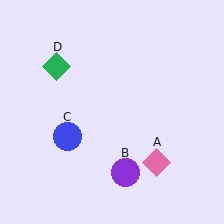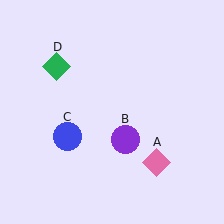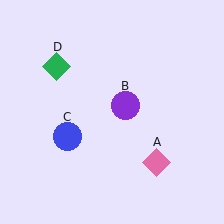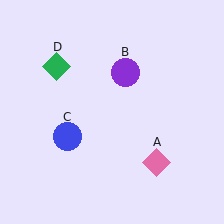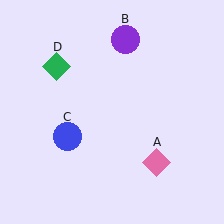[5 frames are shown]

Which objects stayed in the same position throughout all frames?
Pink diamond (object A) and blue circle (object C) and green diamond (object D) remained stationary.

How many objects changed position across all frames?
1 object changed position: purple circle (object B).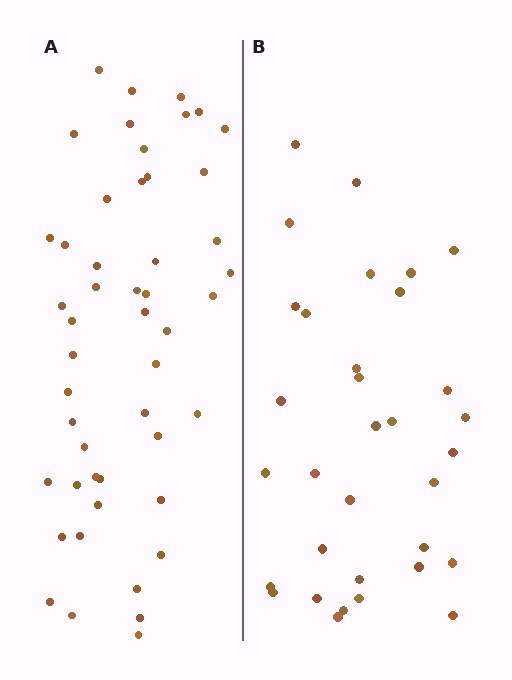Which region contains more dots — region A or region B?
Region A (the left region) has more dots.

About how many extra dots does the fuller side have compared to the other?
Region A has approximately 15 more dots than region B.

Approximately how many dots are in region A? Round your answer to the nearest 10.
About 50 dots. (The exact count is 49, which rounds to 50.)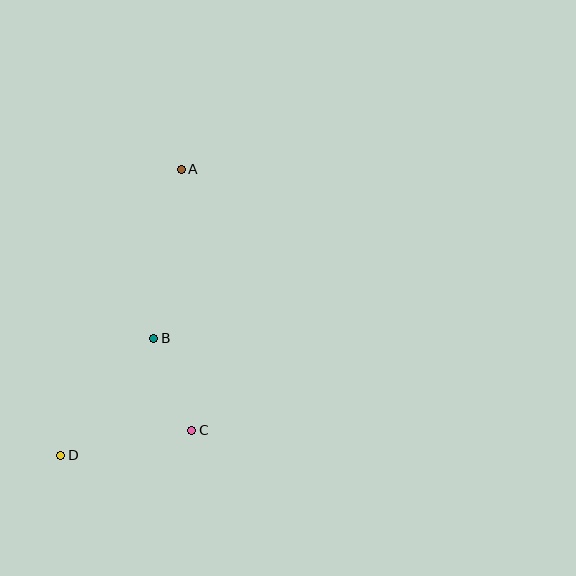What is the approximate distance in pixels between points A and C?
The distance between A and C is approximately 261 pixels.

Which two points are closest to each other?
Points B and C are closest to each other.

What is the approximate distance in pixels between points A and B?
The distance between A and B is approximately 171 pixels.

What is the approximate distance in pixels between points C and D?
The distance between C and D is approximately 134 pixels.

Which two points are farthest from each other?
Points A and D are farthest from each other.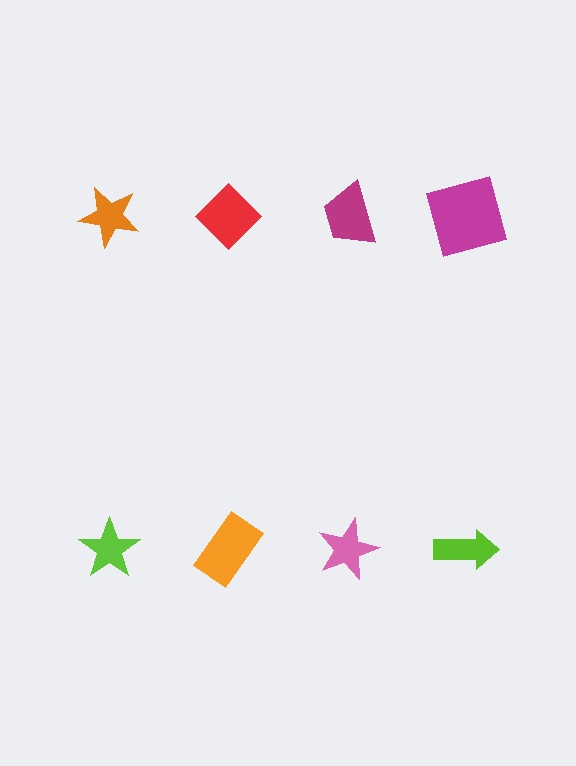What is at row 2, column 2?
An orange rectangle.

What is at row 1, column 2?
A red diamond.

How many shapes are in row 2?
4 shapes.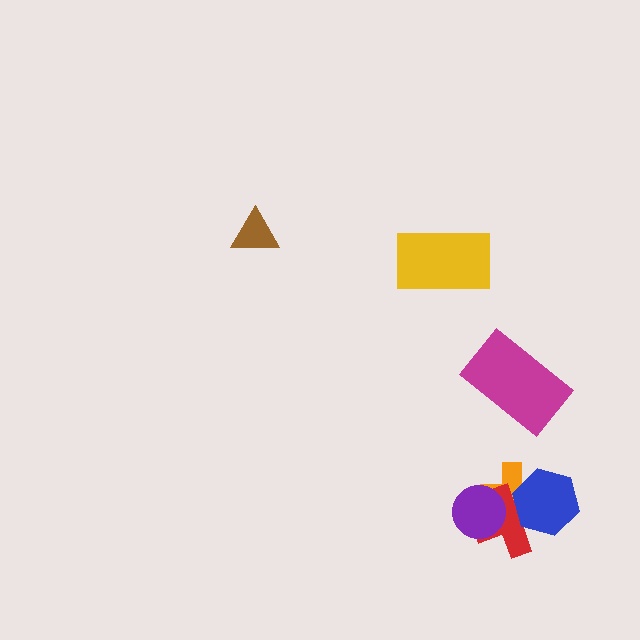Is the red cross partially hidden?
Yes, it is partially covered by another shape.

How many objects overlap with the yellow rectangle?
0 objects overlap with the yellow rectangle.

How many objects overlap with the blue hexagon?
2 objects overlap with the blue hexagon.